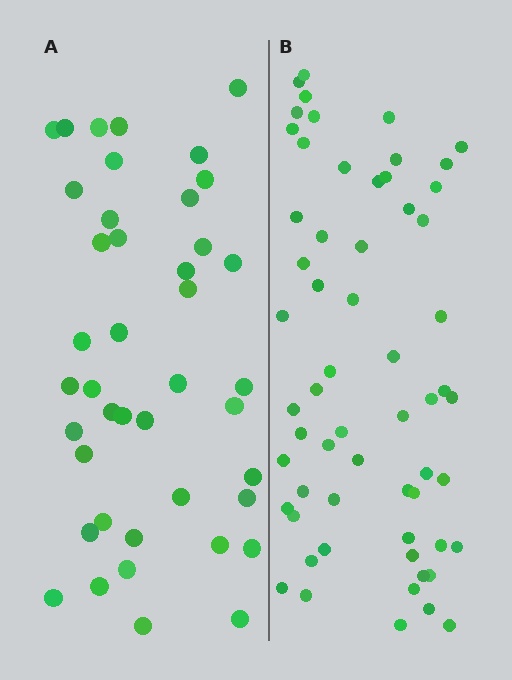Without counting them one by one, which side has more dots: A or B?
Region B (the right region) has more dots.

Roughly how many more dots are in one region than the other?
Region B has approximately 20 more dots than region A.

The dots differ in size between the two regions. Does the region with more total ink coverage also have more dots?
No. Region A has more total ink coverage because its dots are larger, but region B actually contains more individual dots. Total area can be misleading — the number of items is what matters here.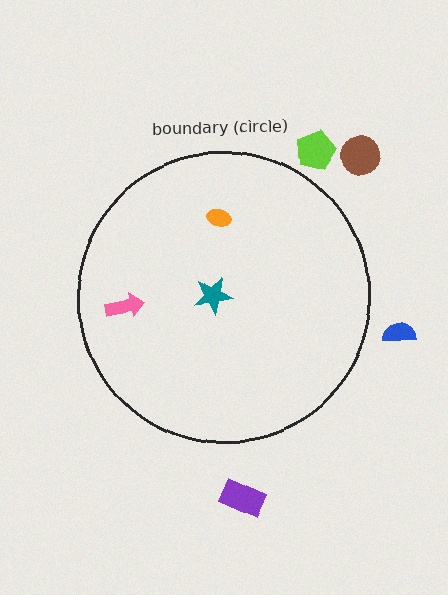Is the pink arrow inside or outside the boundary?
Inside.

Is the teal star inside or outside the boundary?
Inside.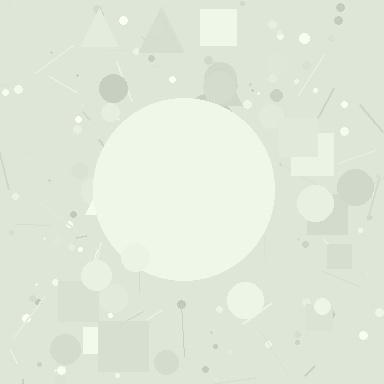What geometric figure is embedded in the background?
A circle is embedded in the background.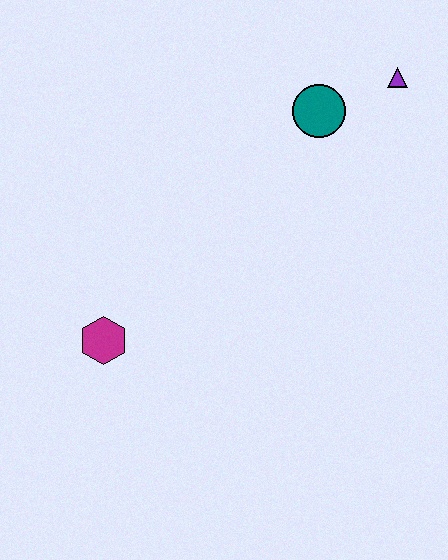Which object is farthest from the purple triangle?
The magenta hexagon is farthest from the purple triangle.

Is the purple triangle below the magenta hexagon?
No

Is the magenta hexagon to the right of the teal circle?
No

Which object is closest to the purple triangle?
The teal circle is closest to the purple triangle.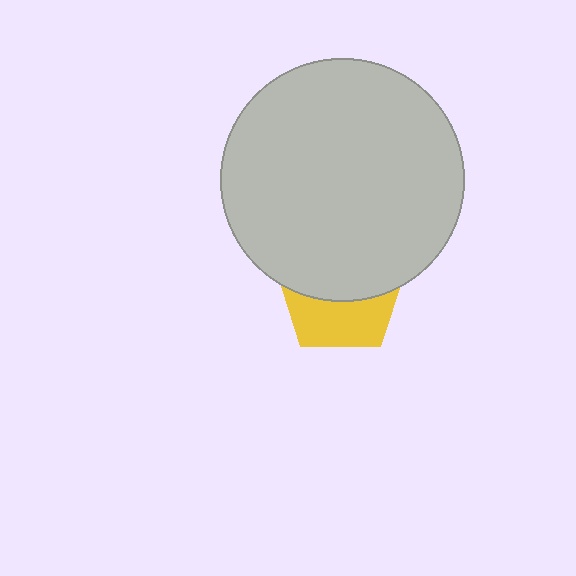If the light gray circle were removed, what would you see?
You would see the complete yellow pentagon.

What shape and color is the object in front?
The object in front is a light gray circle.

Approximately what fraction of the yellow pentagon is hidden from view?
Roughly 57% of the yellow pentagon is hidden behind the light gray circle.